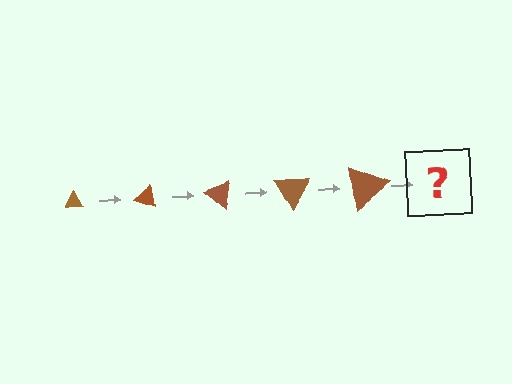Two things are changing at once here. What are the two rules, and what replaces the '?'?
The two rules are that the triangle grows larger each step and it rotates 20 degrees each step. The '?' should be a triangle, larger than the previous one and rotated 100 degrees from the start.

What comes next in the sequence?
The next element should be a triangle, larger than the previous one and rotated 100 degrees from the start.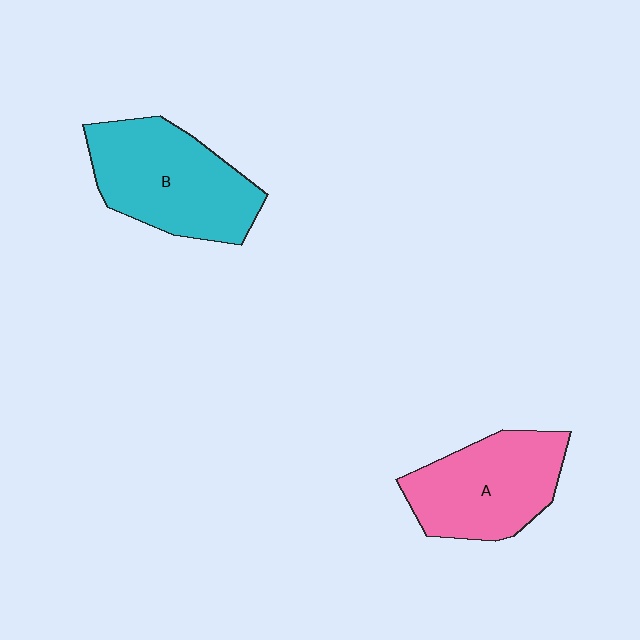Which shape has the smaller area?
Shape A (pink).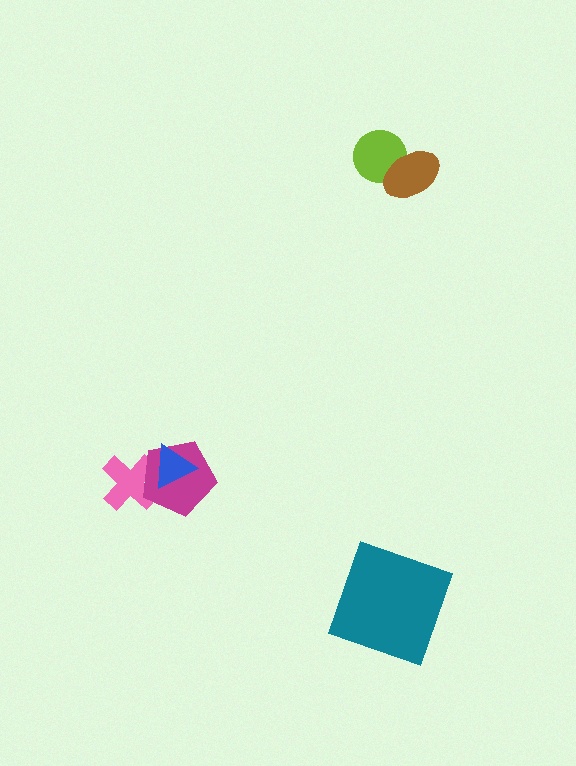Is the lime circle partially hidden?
Yes, it is partially covered by another shape.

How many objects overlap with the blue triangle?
2 objects overlap with the blue triangle.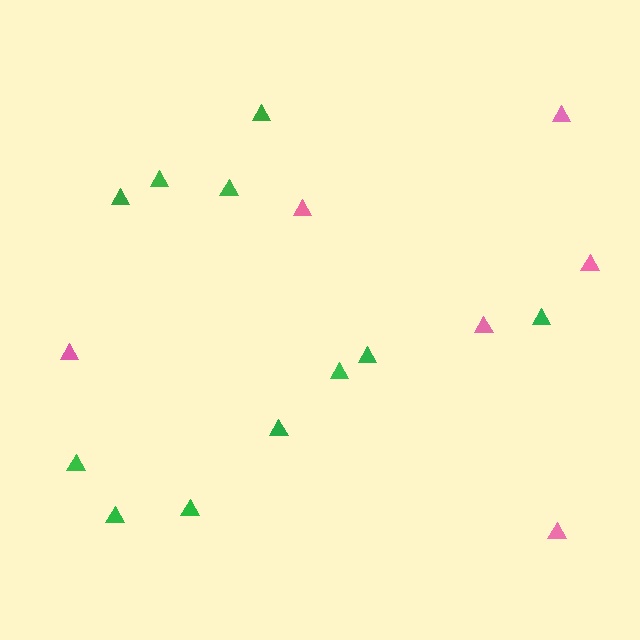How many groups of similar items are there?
There are 2 groups: one group of pink triangles (6) and one group of green triangles (11).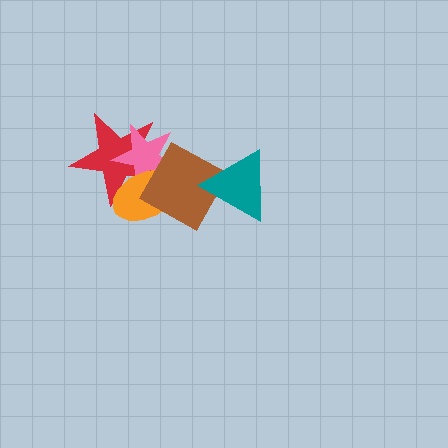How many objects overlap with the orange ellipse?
3 objects overlap with the orange ellipse.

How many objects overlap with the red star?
3 objects overlap with the red star.